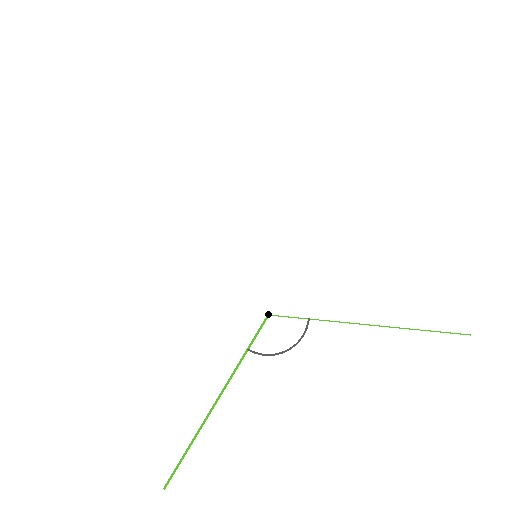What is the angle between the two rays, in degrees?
Approximately 115 degrees.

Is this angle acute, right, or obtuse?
It is obtuse.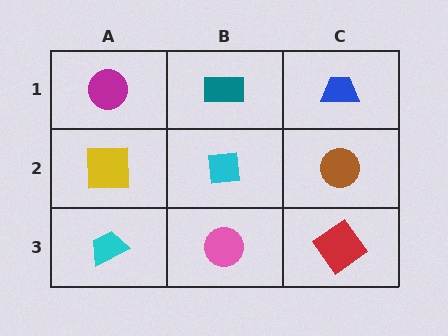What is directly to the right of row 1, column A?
A teal rectangle.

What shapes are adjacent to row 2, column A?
A magenta circle (row 1, column A), a cyan trapezoid (row 3, column A), a cyan square (row 2, column B).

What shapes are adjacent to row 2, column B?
A teal rectangle (row 1, column B), a pink circle (row 3, column B), a yellow square (row 2, column A), a brown circle (row 2, column C).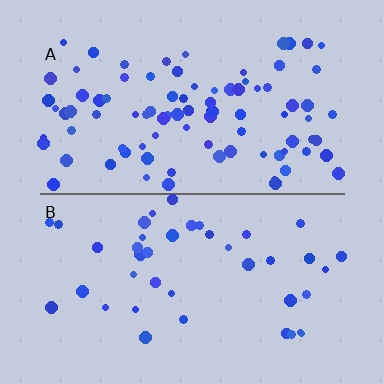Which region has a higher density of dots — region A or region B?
A (the top).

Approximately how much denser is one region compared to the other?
Approximately 2.1× — region A over region B.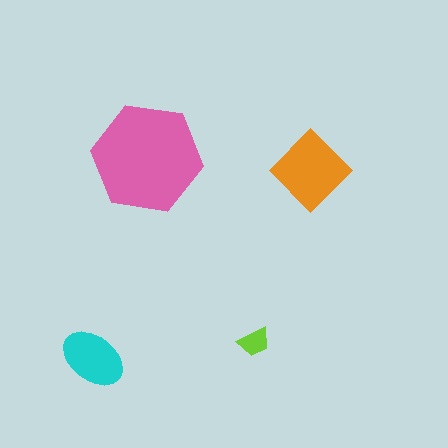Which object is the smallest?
The lime trapezoid.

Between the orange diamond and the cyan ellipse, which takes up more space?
The orange diamond.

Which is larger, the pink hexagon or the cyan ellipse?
The pink hexagon.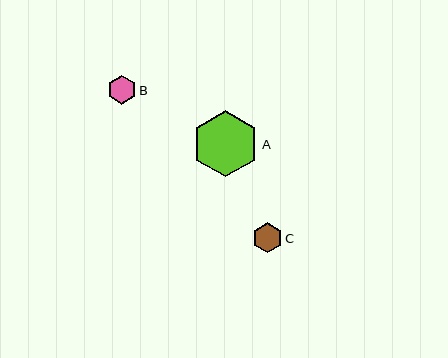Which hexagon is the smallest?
Hexagon B is the smallest with a size of approximately 29 pixels.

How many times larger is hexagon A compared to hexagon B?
Hexagon A is approximately 2.3 times the size of hexagon B.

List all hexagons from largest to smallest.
From largest to smallest: A, C, B.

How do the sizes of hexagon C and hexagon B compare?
Hexagon C and hexagon B are approximately the same size.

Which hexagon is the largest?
Hexagon A is the largest with a size of approximately 67 pixels.